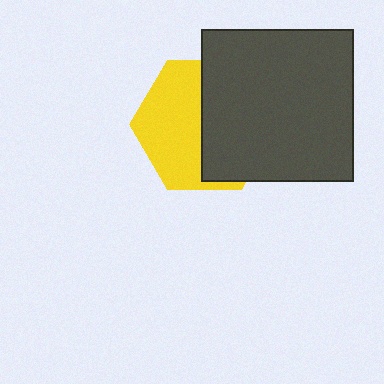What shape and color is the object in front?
The object in front is a dark gray square.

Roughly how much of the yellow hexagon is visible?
About half of it is visible (roughly 50%).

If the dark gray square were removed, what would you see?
You would see the complete yellow hexagon.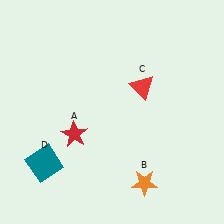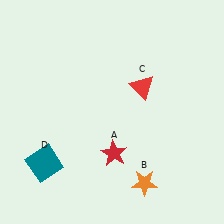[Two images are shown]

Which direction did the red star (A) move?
The red star (A) moved right.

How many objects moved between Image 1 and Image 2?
1 object moved between the two images.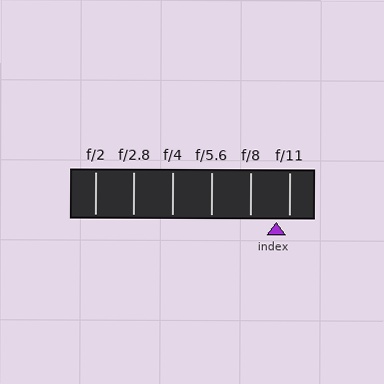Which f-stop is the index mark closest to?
The index mark is closest to f/11.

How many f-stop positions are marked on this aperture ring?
There are 6 f-stop positions marked.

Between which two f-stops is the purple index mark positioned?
The index mark is between f/8 and f/11.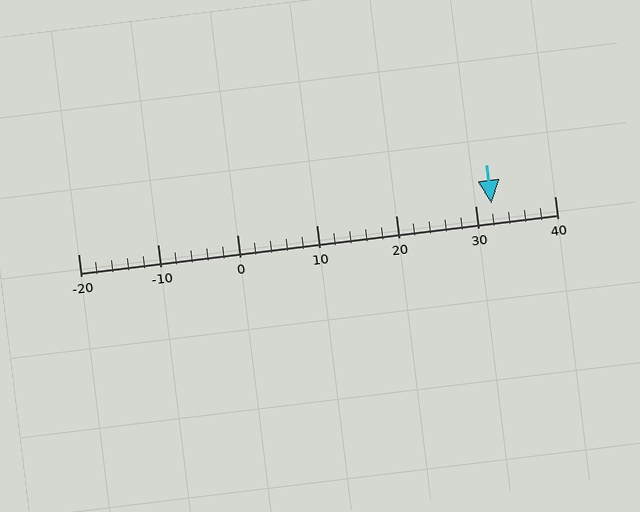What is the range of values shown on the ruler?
The ruler shows values from -20 to 40.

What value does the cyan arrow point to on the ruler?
The cyan arrow points to approximately 32.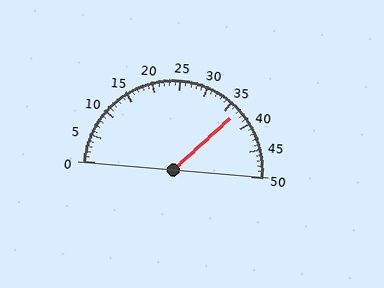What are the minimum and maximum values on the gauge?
The gauge ranges from 0 to 50.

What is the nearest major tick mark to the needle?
The nearest major tick mark is 35.